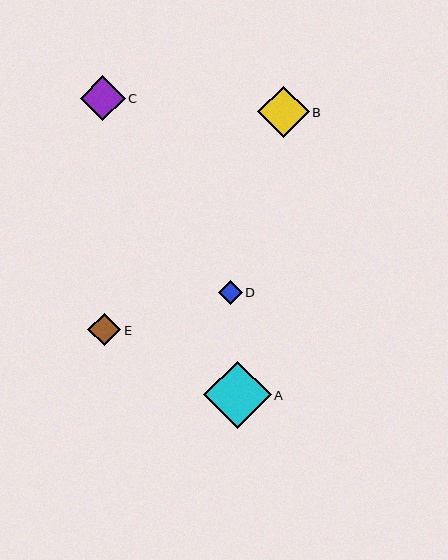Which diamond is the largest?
Diamond A is the largest with a size of approximately 68 pixels.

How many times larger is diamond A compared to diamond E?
Diamond A is approximately 2.1 times the size of diamond E.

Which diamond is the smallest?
Diamond D is the smallest with a size of approximately 24 pixels.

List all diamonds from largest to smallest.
From largest to smallest: A, B, C, E, D.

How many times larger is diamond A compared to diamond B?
Diamond A is approximately 1.3 times the size of diamond B.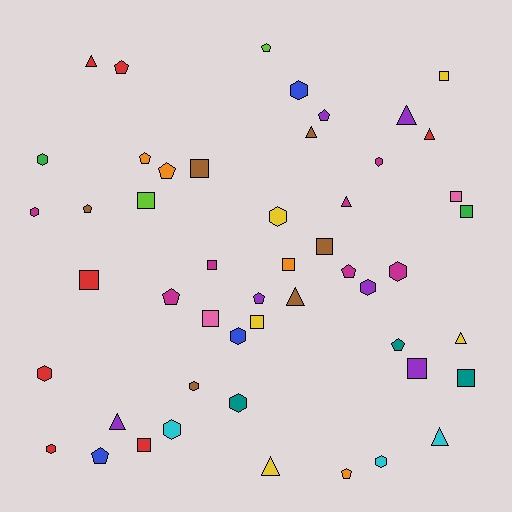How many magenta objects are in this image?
There are 7 magenta objects.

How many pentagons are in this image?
There are 12 pentagons.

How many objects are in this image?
There are 50 objects.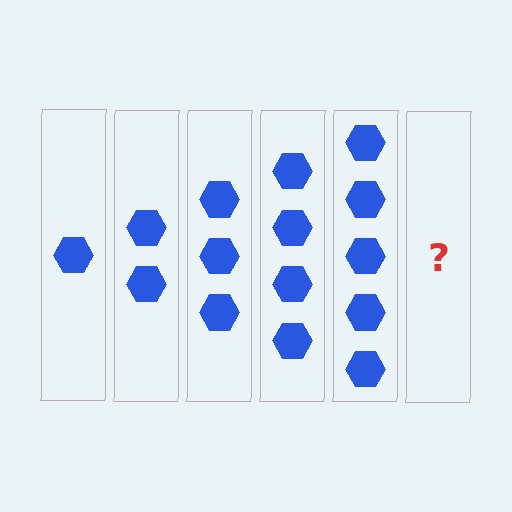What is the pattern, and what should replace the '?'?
The pattern is that each step adds one more hexagon. The '?' should be 6 hexagons.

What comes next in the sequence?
The next element should be 6 hexagons.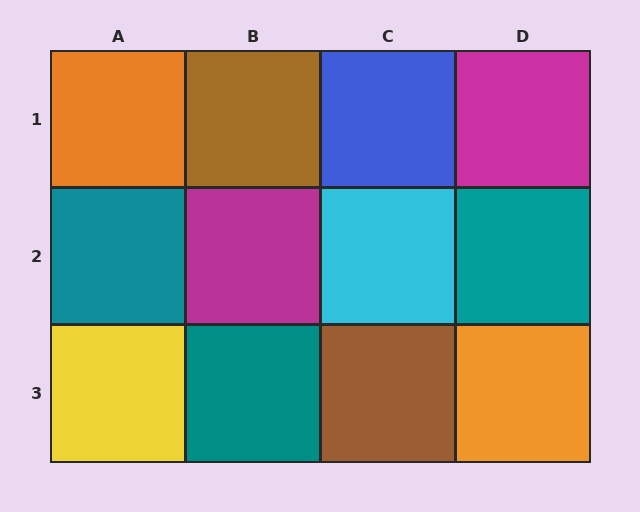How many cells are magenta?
2 cells are magenta.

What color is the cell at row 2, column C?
Cyan.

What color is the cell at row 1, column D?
Magenta.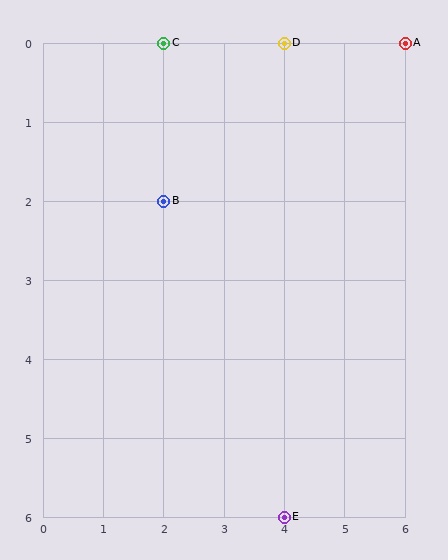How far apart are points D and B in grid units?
Points D and B are 2 columns and 2 rows apart (about 2.8 grid units diagonally).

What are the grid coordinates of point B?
Point B is at grid coordinates (2, 2).